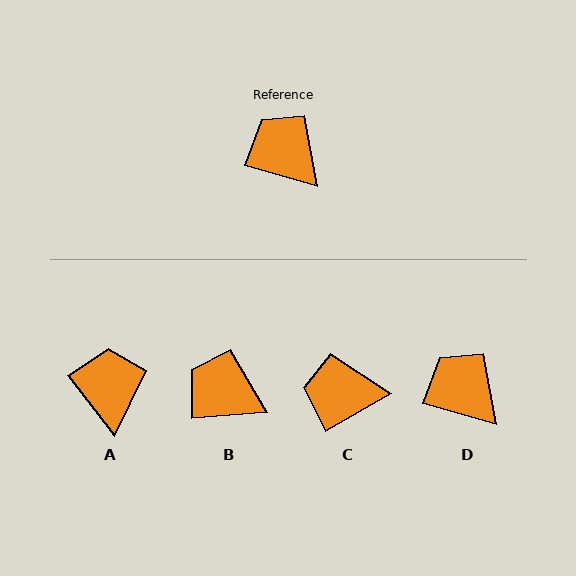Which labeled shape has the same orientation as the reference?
D.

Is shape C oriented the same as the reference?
No, it is off by about 46 degrees.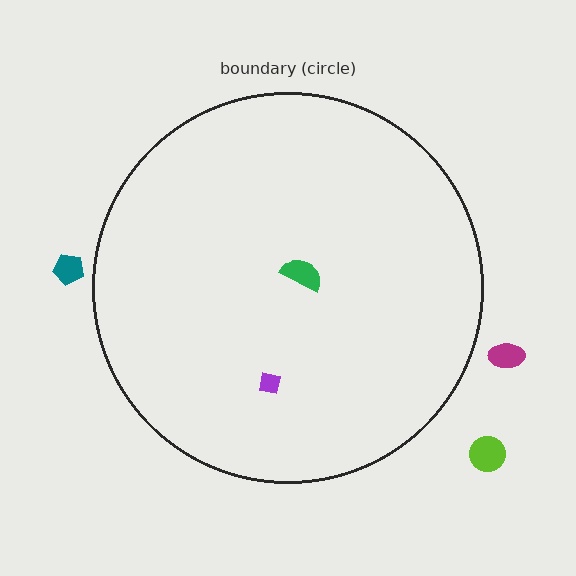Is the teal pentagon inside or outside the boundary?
Outside.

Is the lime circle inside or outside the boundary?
Outside.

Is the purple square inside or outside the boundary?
Inside.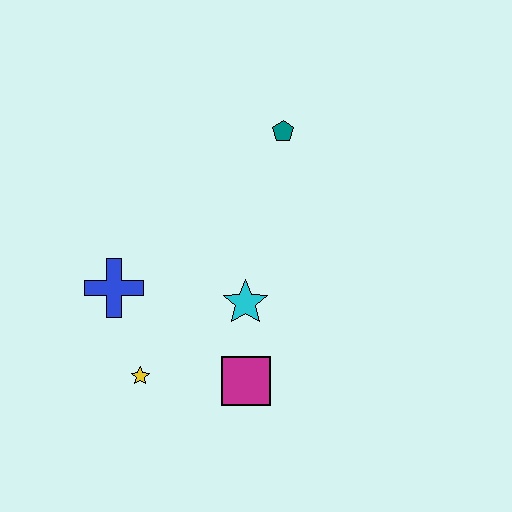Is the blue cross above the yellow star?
Yes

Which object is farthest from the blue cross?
The teal pentagon is farthest from the blue cross.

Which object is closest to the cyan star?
The magenta square is closest to the cyan star.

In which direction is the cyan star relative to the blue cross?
The cyan star is to the right of the blue cross.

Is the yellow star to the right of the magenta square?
No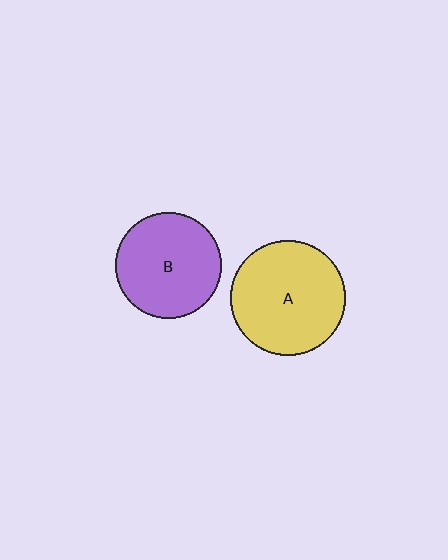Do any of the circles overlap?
No, none of the circles overlap.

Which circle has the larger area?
Circle A (yellow).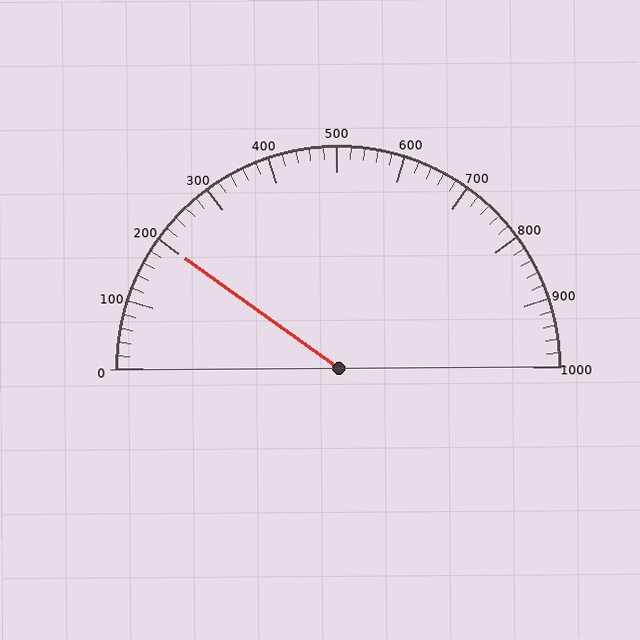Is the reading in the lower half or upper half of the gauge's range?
The reading is in the lower half of the range (0 to 1000).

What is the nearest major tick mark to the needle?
The nearest major tick mark is 200.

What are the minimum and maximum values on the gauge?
The gauge ranges from 0 to 1000.